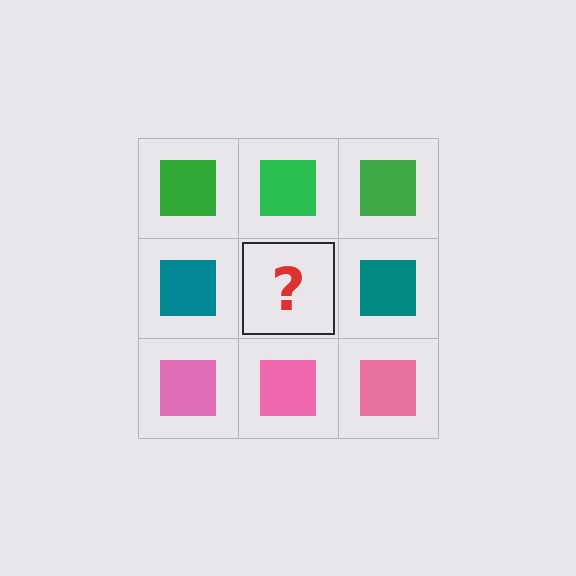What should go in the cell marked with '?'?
The missing cell should contain a teal square.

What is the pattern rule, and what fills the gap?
The rule is that each row has a consistent color. The gap should be filled with a teal square.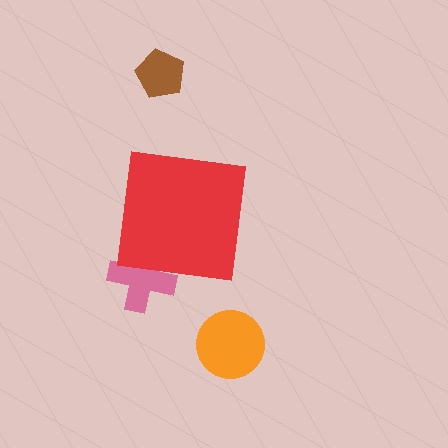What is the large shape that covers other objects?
A red square.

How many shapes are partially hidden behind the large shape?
1 shape is partially hidden.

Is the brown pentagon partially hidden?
No, the brown pentagon is fully visible.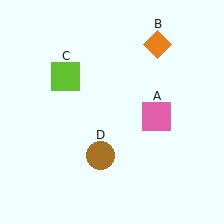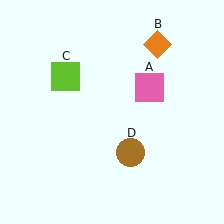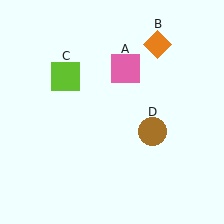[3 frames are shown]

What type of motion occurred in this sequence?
The pink square (object A), brown circle (object D) rotated counterclockwise around the center of the scene.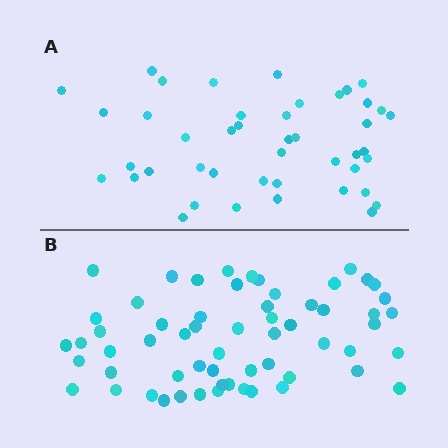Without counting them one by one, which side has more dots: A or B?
Region B (the bottom region) has more dots.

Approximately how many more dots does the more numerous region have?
Region B has approximately 15 more dots than region A.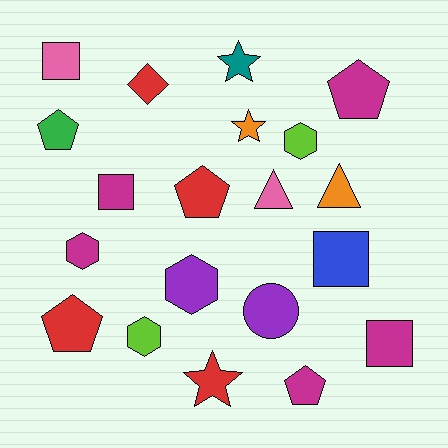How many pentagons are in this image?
There are 5 pentagons.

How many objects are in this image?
There are 20 objects.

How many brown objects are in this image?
There are no brown objects.